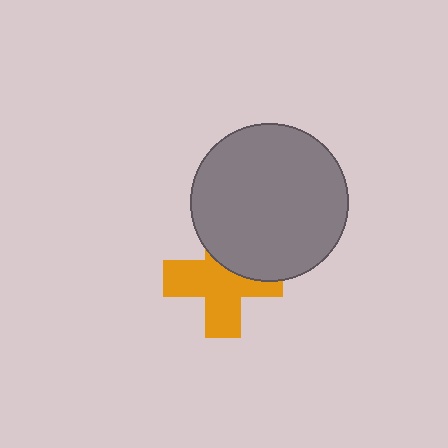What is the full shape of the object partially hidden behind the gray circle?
The partially hidden object is an orange cross.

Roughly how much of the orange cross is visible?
About half of it is visible (roughly 65%).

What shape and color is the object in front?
The object in front is a gray circle.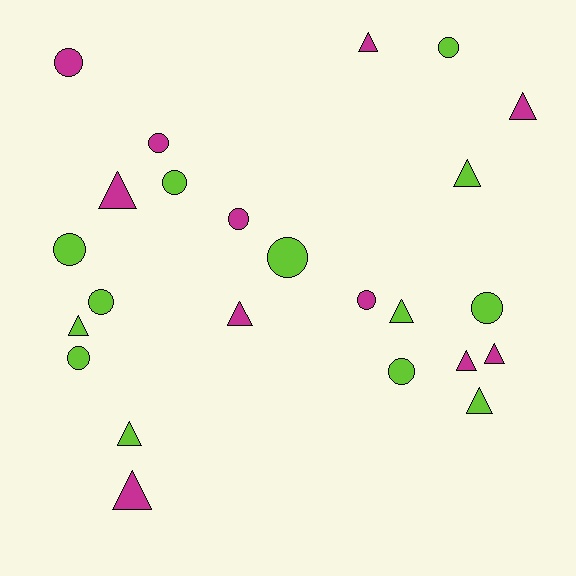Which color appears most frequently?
Lime, with 13 objects.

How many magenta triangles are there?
There are 7 magenta triangles.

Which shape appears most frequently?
Circle, with 12 objects.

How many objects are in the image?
There are 24 objects.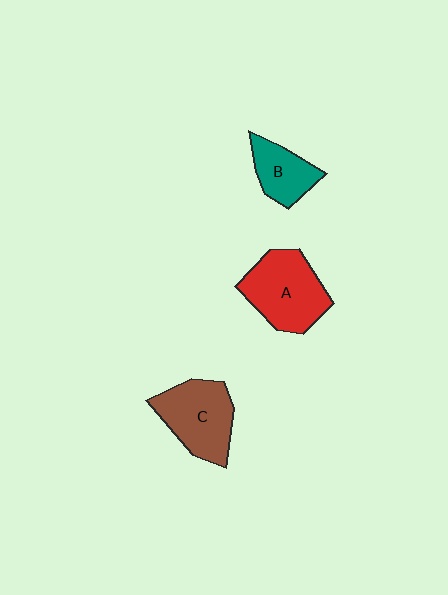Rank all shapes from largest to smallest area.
From largest to smallest: A (red), C (brown), B (teal).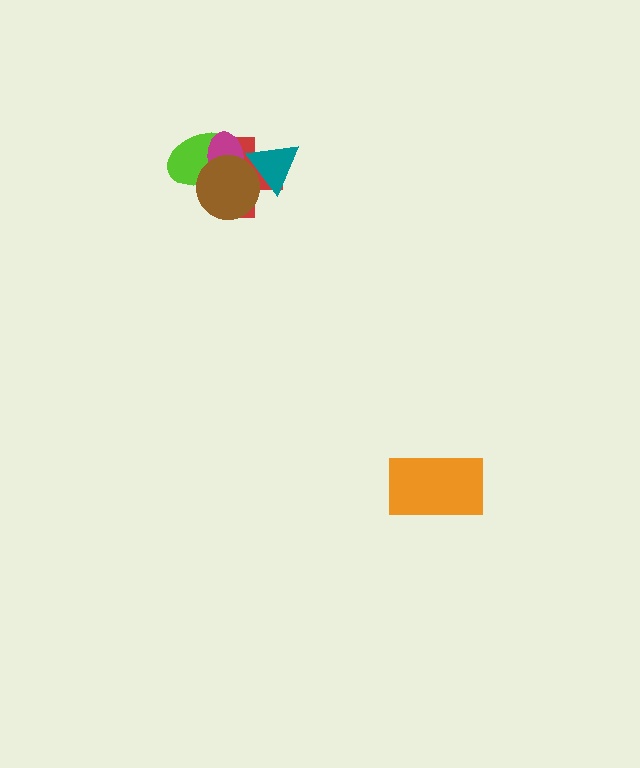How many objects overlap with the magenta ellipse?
4 objects overlap with the magenta ellipse.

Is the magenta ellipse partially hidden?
Yes, it is partially covered by another shape.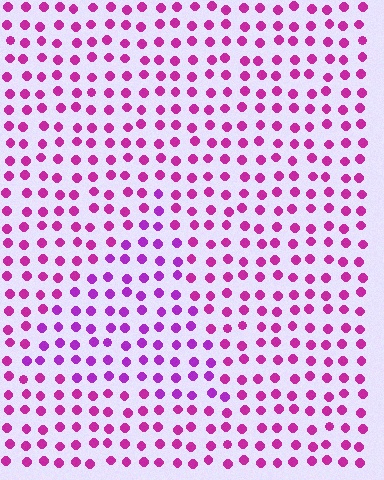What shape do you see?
I see a triangle.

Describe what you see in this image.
The image is filled with small magenta elements in a uniform arrangement. A triangle-shaped region is visible where the elements are tinted to a slightly different hue, forming a subtle color boundary.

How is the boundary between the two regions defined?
The boundary is defined purely by a slight shift in hue (about 24 degrees). Spacing, size, and orientation are identical on both sides.